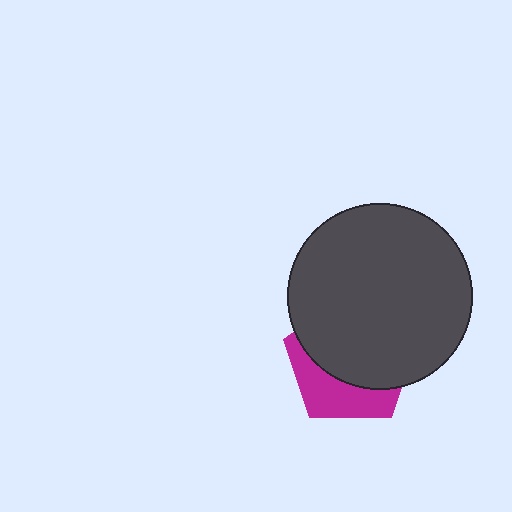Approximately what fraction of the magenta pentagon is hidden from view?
Roughly 65% of the magenta pentagon is hidden behind the dark gray circle.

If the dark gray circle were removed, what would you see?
You would see the complete magenta pentagon.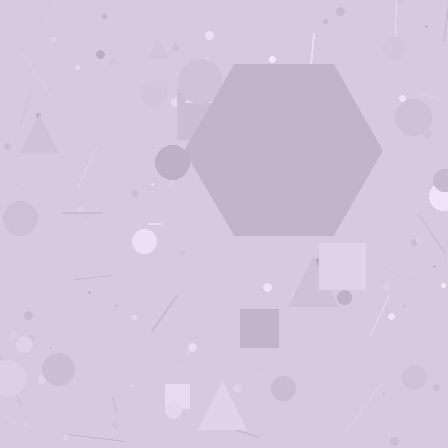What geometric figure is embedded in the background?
A hexagon is embedded in the background.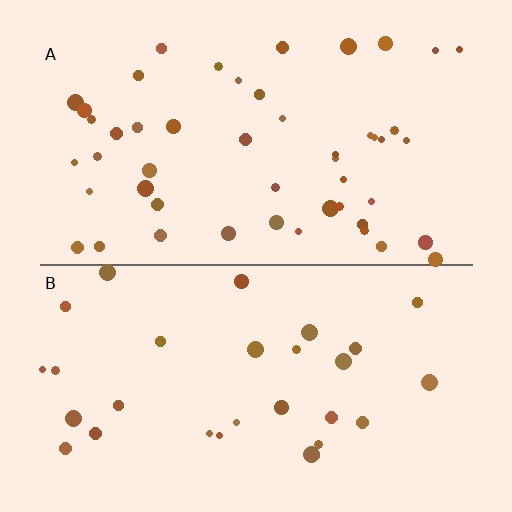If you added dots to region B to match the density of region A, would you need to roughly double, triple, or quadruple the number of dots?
Approximately double.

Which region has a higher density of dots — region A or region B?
A (the top).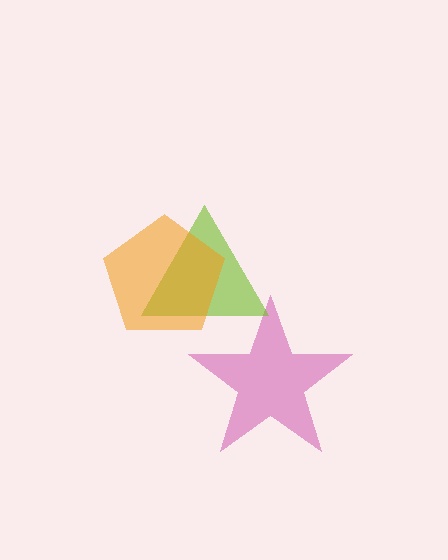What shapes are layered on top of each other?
The layered shapes are: a magenta star, a lime triangle, an orange pentagon.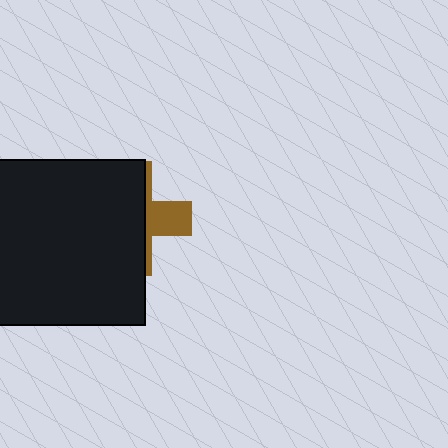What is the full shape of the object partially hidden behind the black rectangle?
The partially hidden object is a brown cross.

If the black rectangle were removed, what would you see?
You would see the complete brown cross.